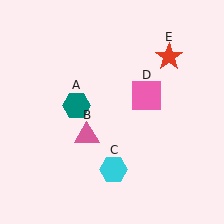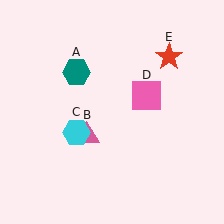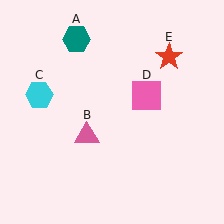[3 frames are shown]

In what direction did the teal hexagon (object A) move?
The teal hexagon (object A) moved up.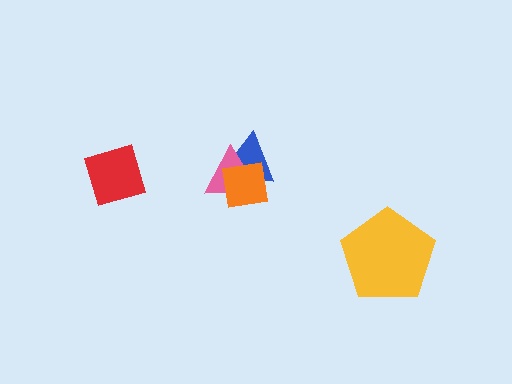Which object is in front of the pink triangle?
The orange square is in front of the pink triangle.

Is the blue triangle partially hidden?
Yes, it is partially covered by another shape.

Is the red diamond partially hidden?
No, no other shape covers it.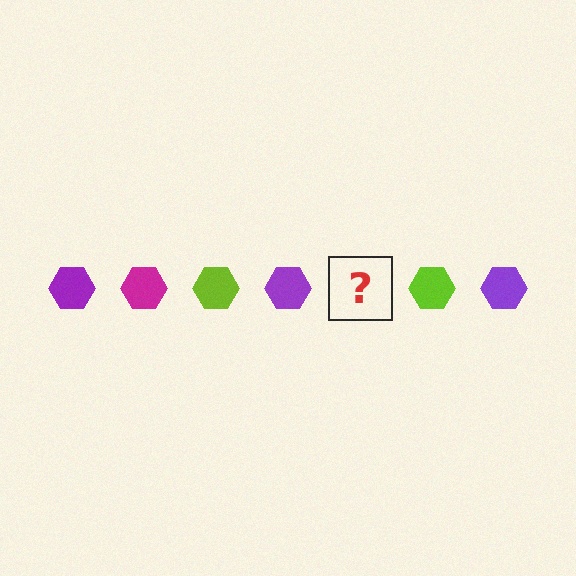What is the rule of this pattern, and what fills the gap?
The rule is that the pattern cycles through purple, magenta, lime hexagons. The gap should be filled with a magenta hexagon.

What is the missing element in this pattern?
The missing element is a magenta hexagon.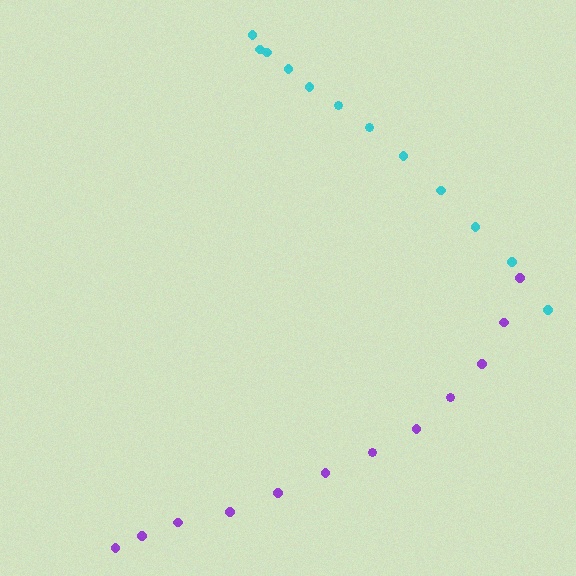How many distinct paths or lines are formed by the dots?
There are 2 distinct paths.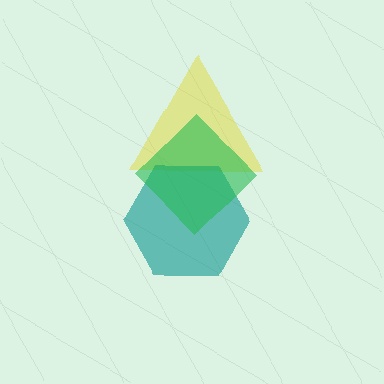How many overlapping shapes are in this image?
There are 3 overlapping shapes in the image.